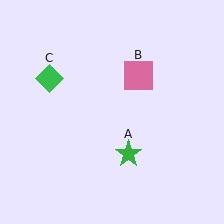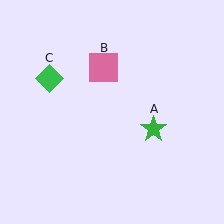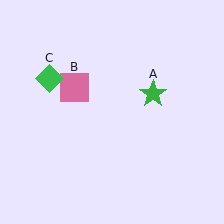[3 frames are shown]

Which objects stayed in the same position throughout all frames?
Green diamond (object C) remained stationary.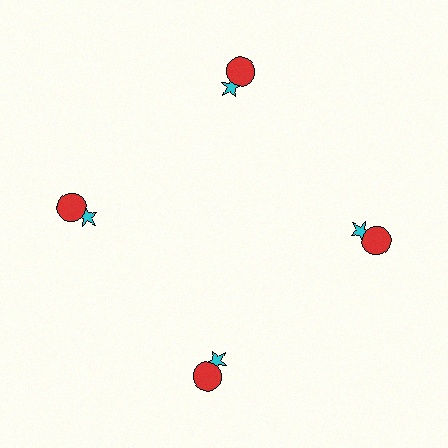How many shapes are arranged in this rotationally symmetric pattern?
There are 8 shapes, arranged in 4 groups of 2.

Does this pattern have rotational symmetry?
Yes, this pattern has 4-fold rotational symmetry. It looks the same after rotating 90 degrees around the center.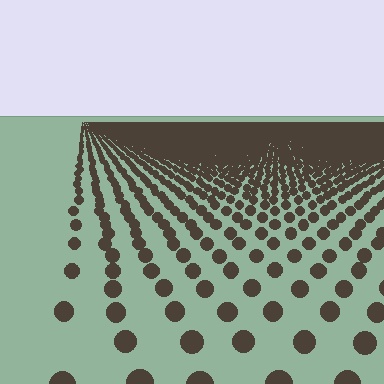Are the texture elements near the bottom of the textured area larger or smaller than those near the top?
Larger. Near the bottom, elements are closer to the viewer and appear at a bigger on-screen size.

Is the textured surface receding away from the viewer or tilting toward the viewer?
The surface is receding away from the viewer. Texture elements get smaller and denser toward the top.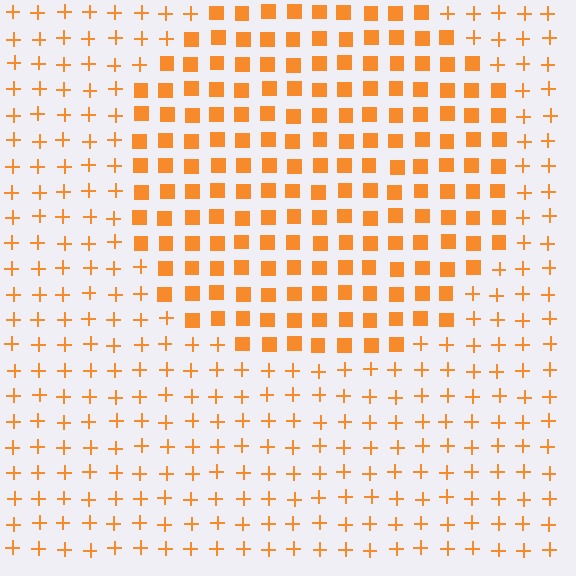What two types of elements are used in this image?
The image uses squares inside the circle region and plus signs outside it.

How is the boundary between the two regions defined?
The boundary is defined by a change in element shape: squares inside vs. plus signs outside. All elements share the same color and spacing.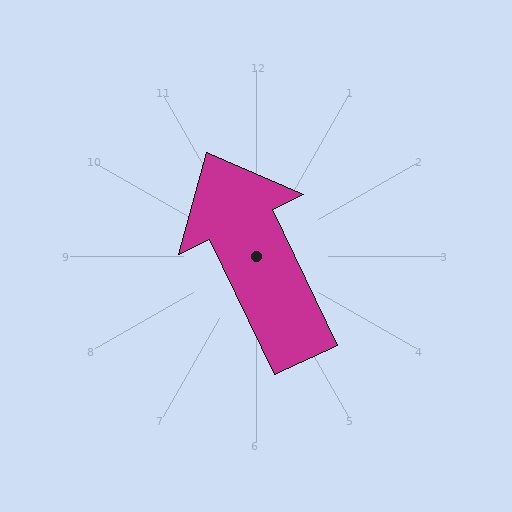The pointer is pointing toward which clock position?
Roughly 11 o'clock.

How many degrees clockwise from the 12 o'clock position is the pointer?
Approximately 334 degrees.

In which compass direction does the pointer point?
Northwest.